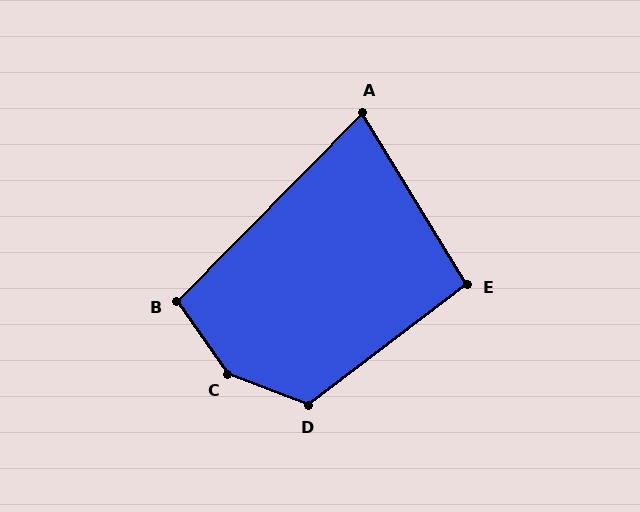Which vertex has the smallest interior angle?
A, at approximately 76 degrees.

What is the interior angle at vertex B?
Approximately 101 degrees (obtuse).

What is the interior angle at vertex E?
Approximately 96 degrees (obtuse).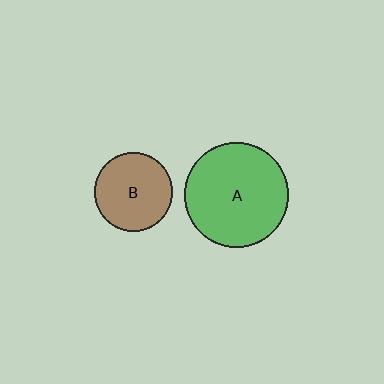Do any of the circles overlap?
No, none of the circles overlap.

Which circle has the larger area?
Circle A (green).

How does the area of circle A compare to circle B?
Approximately 1.8 times.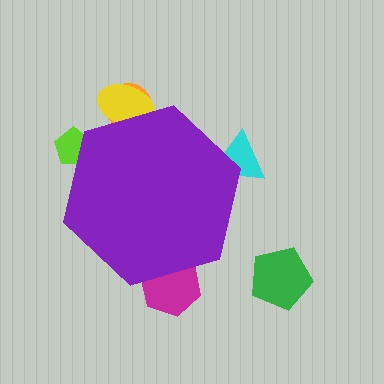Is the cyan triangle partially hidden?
Yes, the cyan triangle is partially hidden behind the purple hexagon.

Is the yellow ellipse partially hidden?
Yes, the yellow ellipse is partially hidden behind the purple hexagon.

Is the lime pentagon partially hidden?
Yes, the lime pentagon is partially hidden behind the purple hexagon.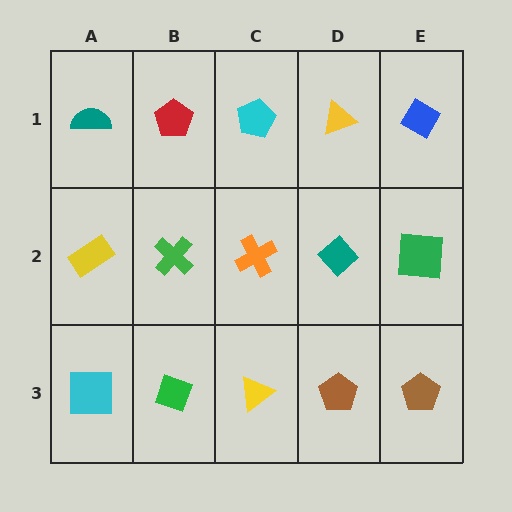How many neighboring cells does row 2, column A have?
3.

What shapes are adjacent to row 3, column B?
A green cross (row 2, column B), a cyan square (row 3, column A), a yellow triangle (row 3, column C).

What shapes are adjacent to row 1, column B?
A green cross (row 2, column B), a teal semicircle (row 1, column A), a cyan pentagon (row 1, column C).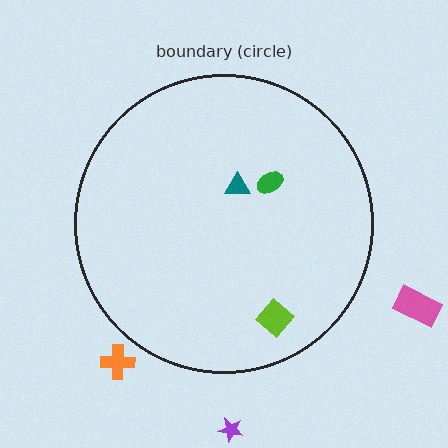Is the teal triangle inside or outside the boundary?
Inside.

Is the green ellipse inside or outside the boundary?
Inside.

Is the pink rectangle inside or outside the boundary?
Outside.